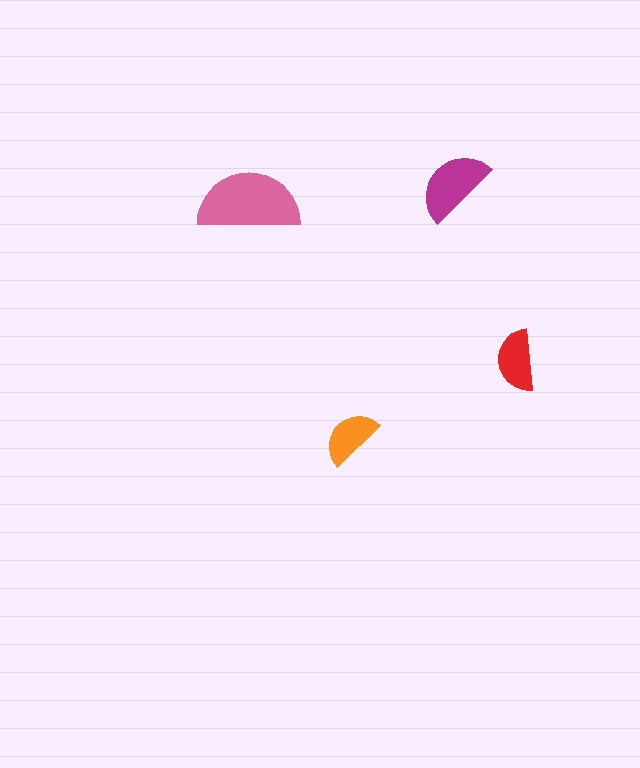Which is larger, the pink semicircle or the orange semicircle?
The pink one.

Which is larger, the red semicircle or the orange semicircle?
The red one.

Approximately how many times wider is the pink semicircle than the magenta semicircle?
About 1.5 times wider.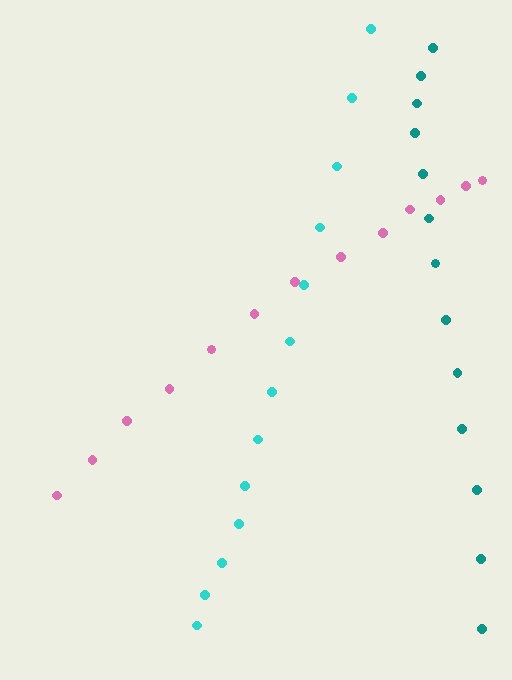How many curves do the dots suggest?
There are 3 distinct paths.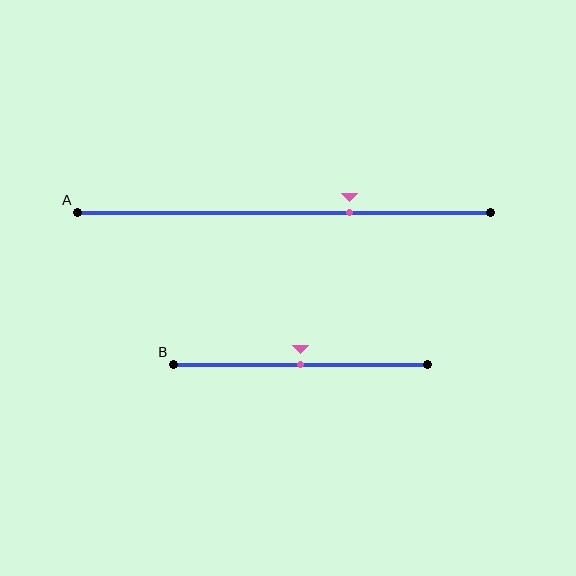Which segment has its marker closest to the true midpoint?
Segment B has its marker closest to the true midpoint.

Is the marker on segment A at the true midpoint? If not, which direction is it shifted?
No, the marker on segment A is shifted to the right by about 16% of the segment length.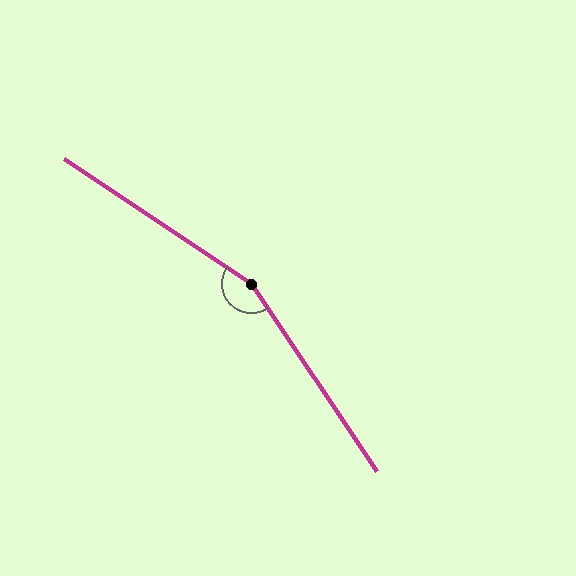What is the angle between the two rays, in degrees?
Approximately 157 degrees.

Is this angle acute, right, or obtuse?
It is obtuse.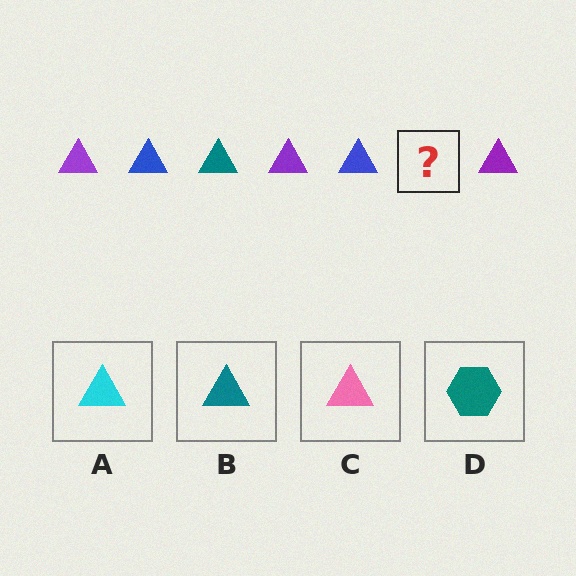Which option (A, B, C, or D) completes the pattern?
B.